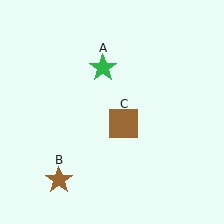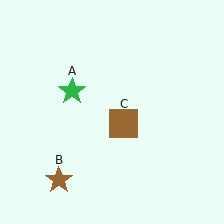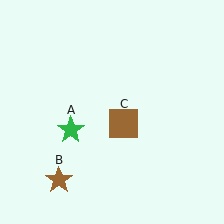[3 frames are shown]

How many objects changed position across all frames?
1 object changed position: green star (object A).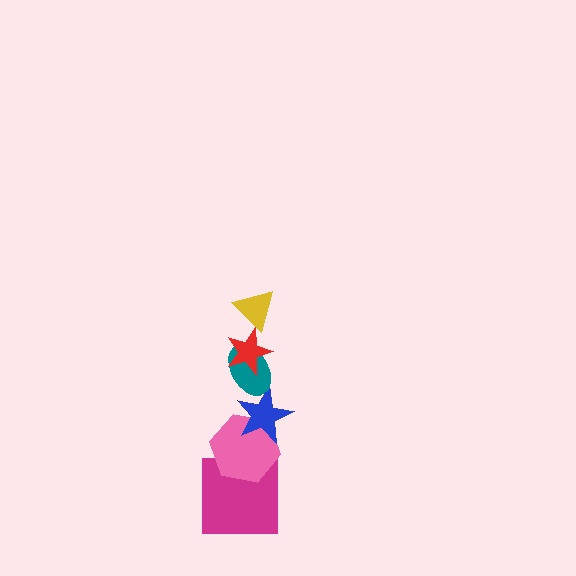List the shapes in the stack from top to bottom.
From top to bottom: the yellow triangle, the red star, the teal ellipse, the blue star, the pink hexagon, the magenta square.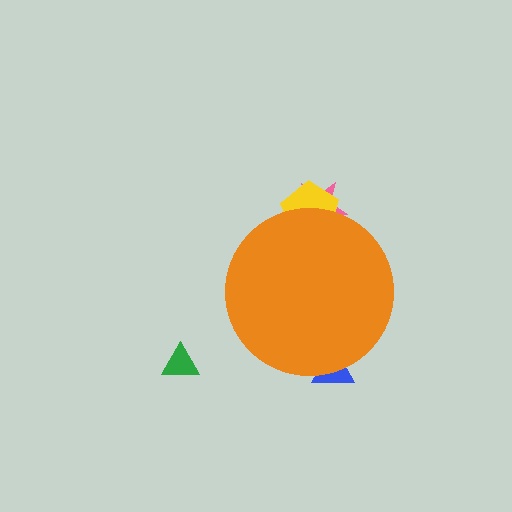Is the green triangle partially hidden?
No, the green triangle is fully visible.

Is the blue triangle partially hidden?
Yes, the blue triangle is partially hidden behind the orange circle.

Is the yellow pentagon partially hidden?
Yes, the yellow pentagon is partially hidden behind the orange circle.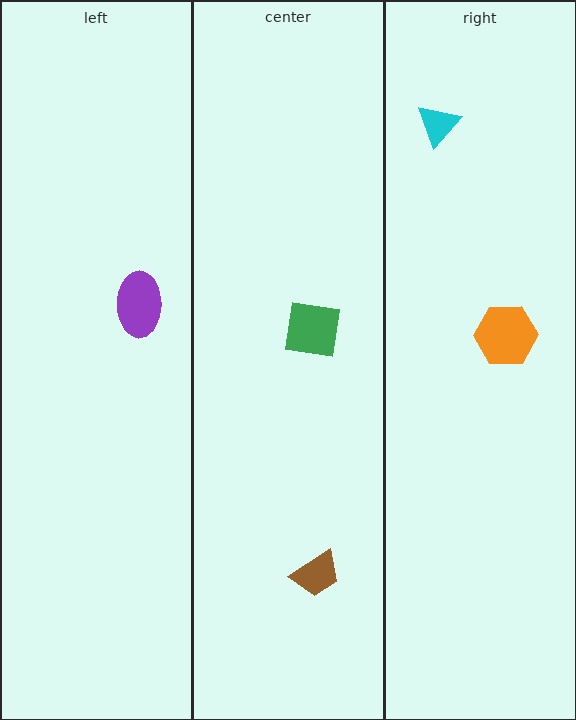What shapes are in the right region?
The cyan triangle, the orange hexagon.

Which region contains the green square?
The center region.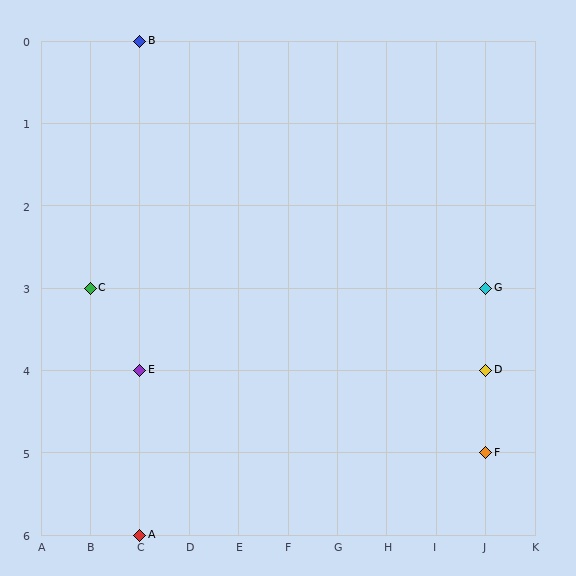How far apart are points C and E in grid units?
Points C and E are 1 column and 1 row apart (about 1.4 grid units diagonally).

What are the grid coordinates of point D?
Point D is at grid coordinates (J, 4).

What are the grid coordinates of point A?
Point A is at grid coordinates (C, 6).